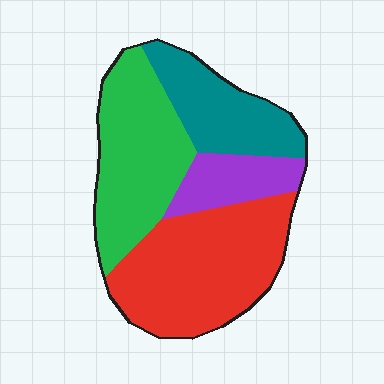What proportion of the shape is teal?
Teal covers around 20% of the shape.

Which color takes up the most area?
Red, at roughly 40%.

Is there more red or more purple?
Red.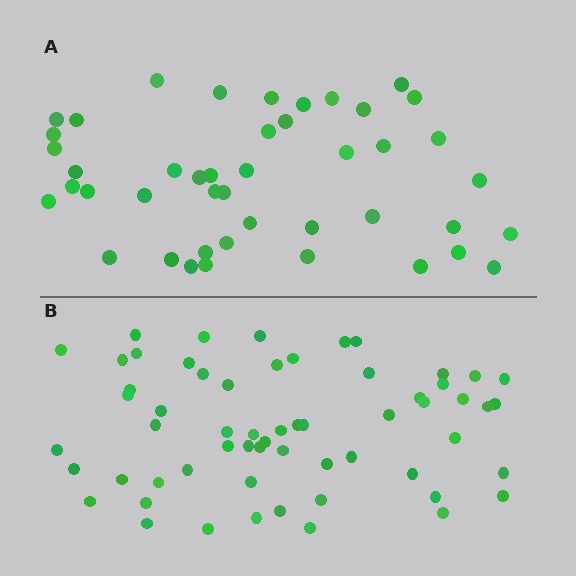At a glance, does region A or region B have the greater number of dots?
Region B (the bottom region) has more dots.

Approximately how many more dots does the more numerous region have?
Region B has approximately 15 more dots than region A.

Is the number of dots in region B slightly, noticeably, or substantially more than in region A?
Region B has noticeably more, but not dramatically so. The ratio is roughly 1.4 to 1.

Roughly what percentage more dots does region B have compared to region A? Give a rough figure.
About 35% more.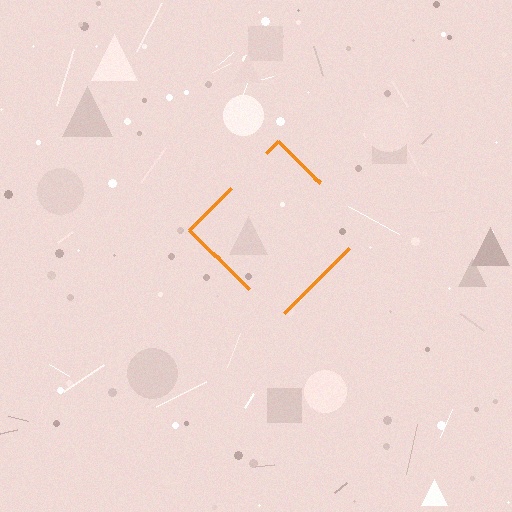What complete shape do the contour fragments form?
The contour fragments form a diamond.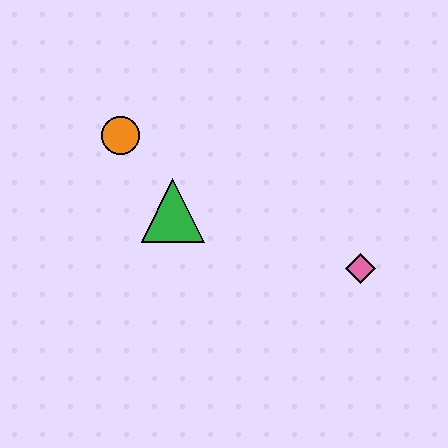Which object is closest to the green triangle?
The orange circle is closest to the green triangle.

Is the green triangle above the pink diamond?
Yes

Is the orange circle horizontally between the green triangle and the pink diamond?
No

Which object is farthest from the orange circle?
The pink diamond is farthest from the orange circle.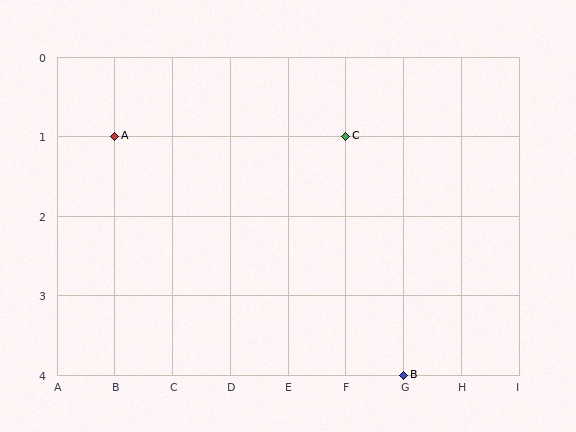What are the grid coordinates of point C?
Point C is at grid coordinates (F, 1).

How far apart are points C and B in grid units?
Points C and B are 1 column and 3 rows apart (about 3.2 grid units diagonally).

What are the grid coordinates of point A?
Point A is at grid coordinates (B, 1).